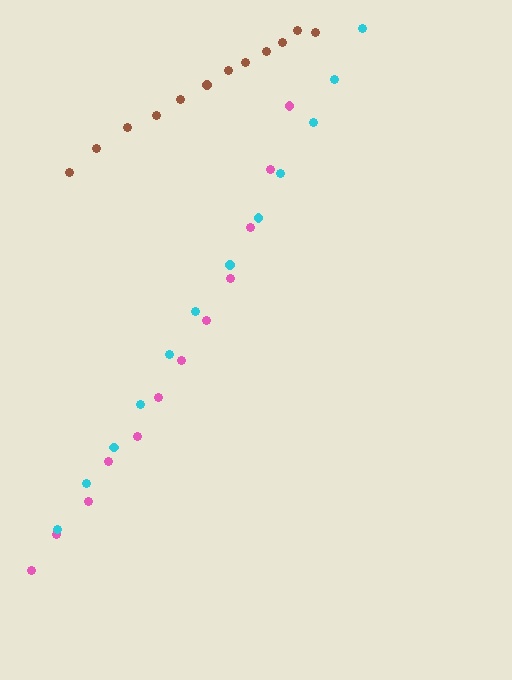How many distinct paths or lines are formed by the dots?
There are 3 distinct paths.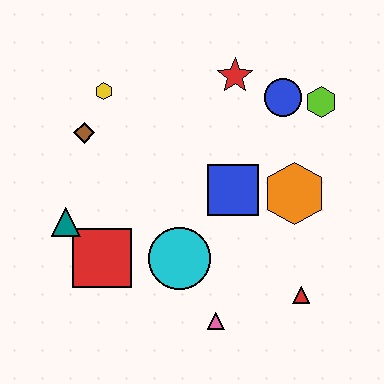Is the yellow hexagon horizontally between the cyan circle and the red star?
No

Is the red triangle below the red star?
Yes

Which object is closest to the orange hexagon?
The blue square is closest to the orange hexagon.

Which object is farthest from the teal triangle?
The lime hexagon is farthest from the teal triangle.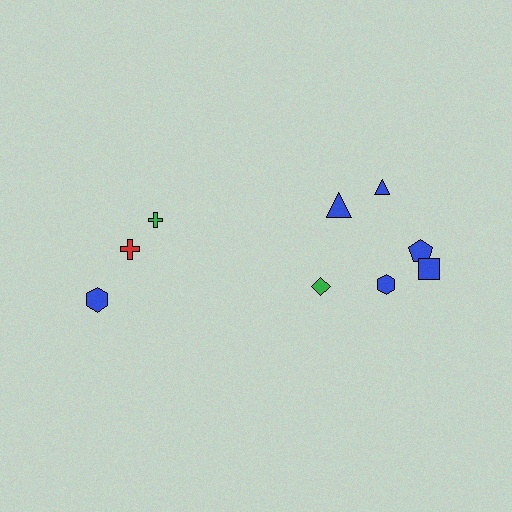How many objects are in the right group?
There are 6 objects.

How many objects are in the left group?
There are 3 objects.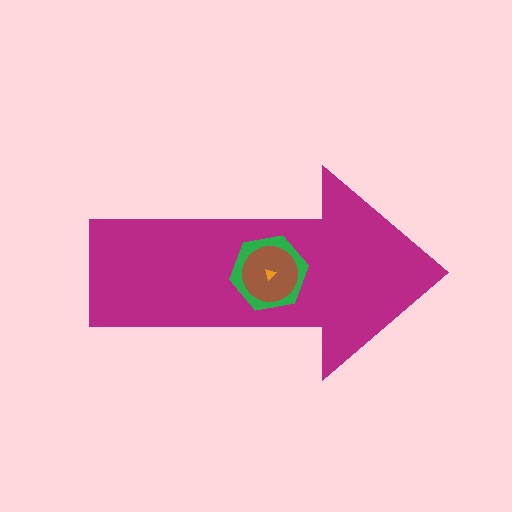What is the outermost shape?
The magenta arrow.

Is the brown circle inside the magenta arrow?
Yes.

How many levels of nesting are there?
4.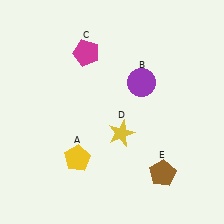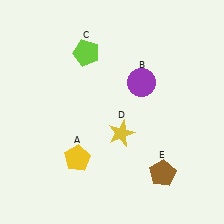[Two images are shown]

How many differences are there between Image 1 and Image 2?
There is 1 difference between the two images.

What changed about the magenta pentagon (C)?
In Image 1, C is magenta. In Image 2, it changed to lime.